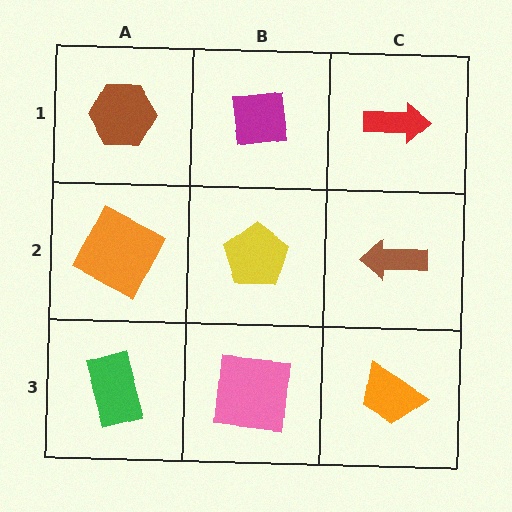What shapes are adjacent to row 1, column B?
A yellow pentagon (row 2, column B), a brown hexagon (row 1, column A), a red arrow (row 1, column C).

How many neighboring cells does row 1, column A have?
2.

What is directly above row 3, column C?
A brown arrow.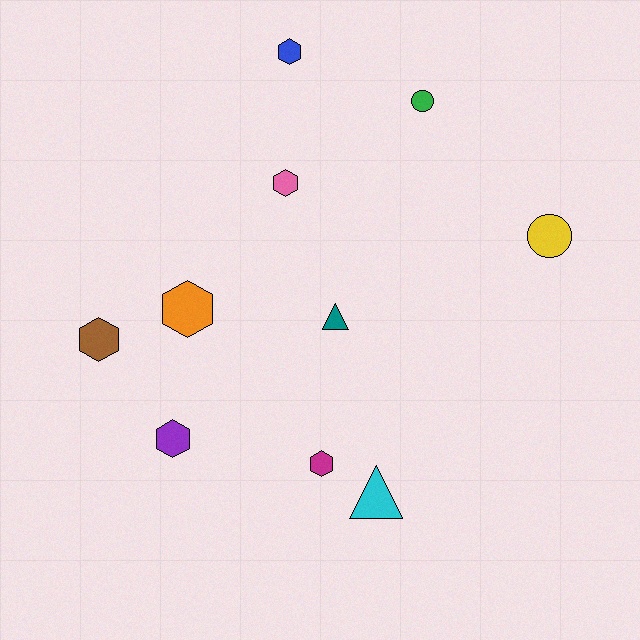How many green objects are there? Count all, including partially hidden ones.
There is 1 green object.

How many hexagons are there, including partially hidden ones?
There are 6 hexagons.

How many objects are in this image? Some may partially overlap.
There are 10 objects.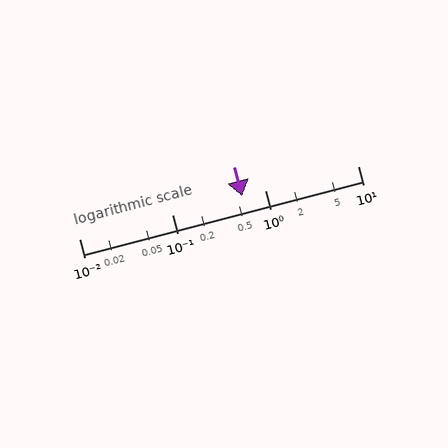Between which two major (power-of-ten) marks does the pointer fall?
The pointer is between 0.1 and 1.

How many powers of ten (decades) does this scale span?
The scale spans 3 decades, from 0.01 to 10.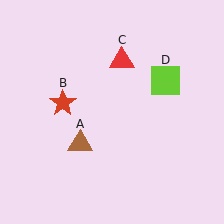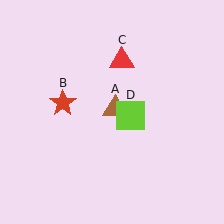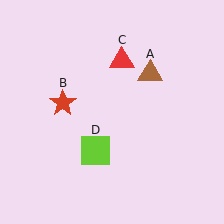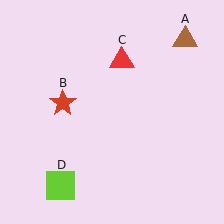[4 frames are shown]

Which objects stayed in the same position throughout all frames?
Red star (object B) and red triangle (object C) remained stationary.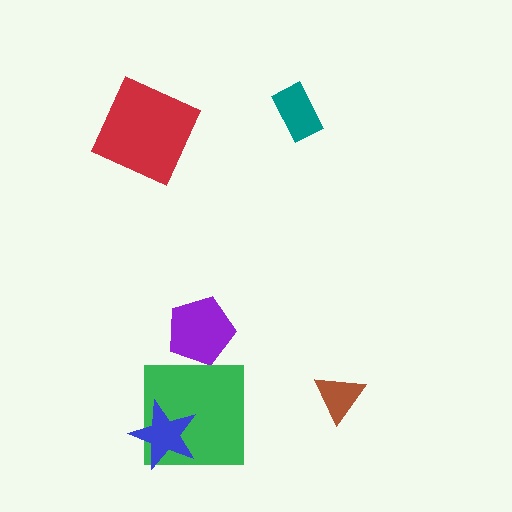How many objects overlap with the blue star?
1 object overlaps with the blue star.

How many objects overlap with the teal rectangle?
0 objects overlap with the teal rectangle.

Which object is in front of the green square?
The blue star is in front of the green square.